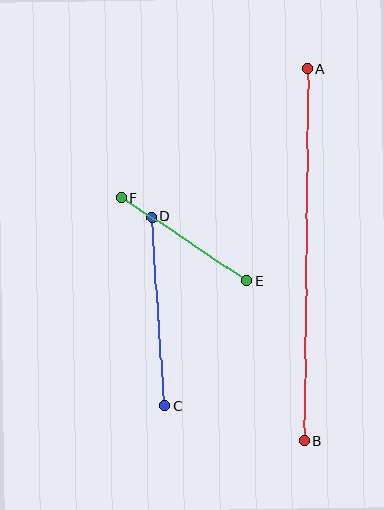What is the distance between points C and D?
The distance is approximately 189 pixels.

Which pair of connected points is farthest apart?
Points A and B are farthest apart.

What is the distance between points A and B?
The distance is approximately 372 pixels.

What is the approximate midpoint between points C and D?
The midpoint is at approximately (159, 312) pixels.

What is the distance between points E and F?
The distance is approximately 151 pixels.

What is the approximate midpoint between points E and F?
The midpoint is at approximately (184, 239) pixels.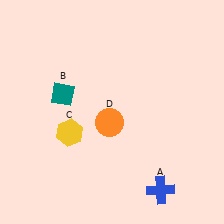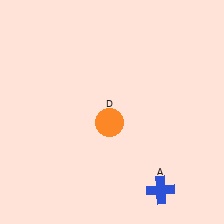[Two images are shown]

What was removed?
The yellow hexagon (C), the teal diamond (B) were removed in Image 2.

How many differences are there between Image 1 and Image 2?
There are 2 differences between the two images.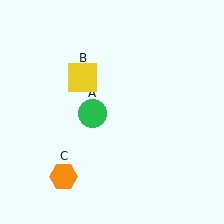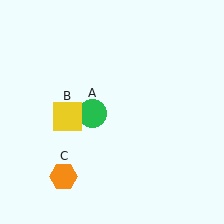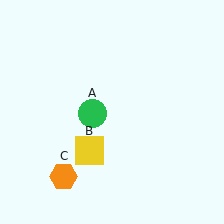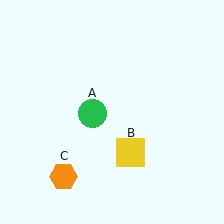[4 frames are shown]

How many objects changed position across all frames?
1 object changed position: yellow square (object B).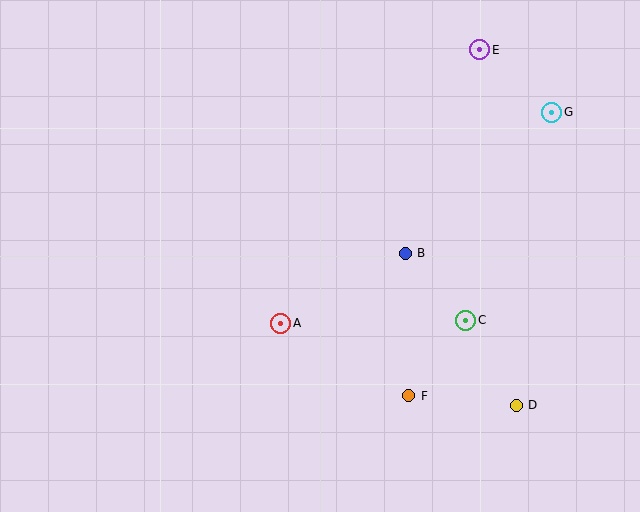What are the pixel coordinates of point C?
Point C is at (466, 320).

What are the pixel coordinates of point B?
Point B is at (405, 253).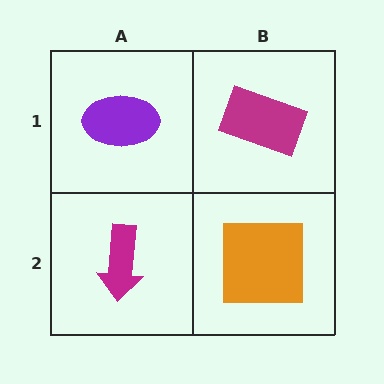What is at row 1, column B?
A magenta rectangle.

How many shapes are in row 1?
2 shapes.